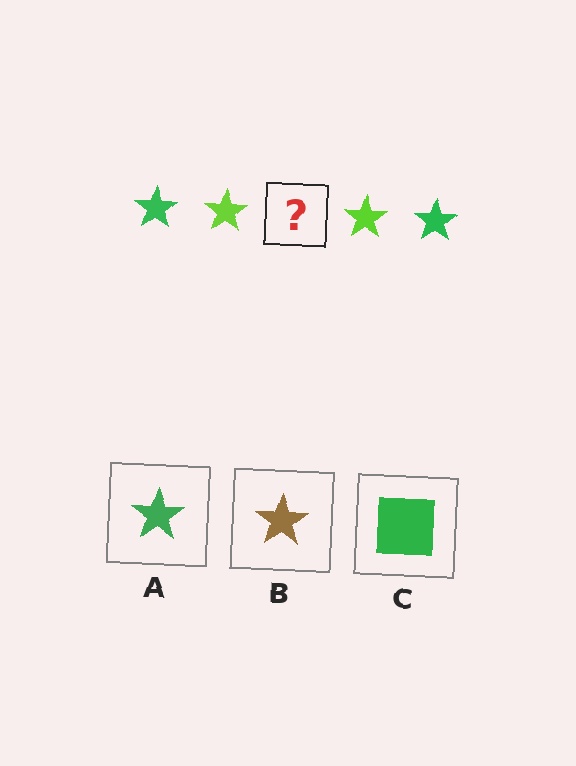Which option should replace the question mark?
Option A.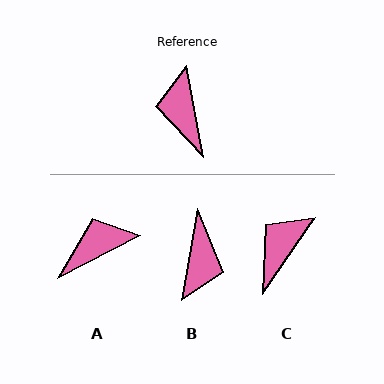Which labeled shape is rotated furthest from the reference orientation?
B, about 160 degrees away.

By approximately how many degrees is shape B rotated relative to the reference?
Approximately 160 degrees counter-clockwise.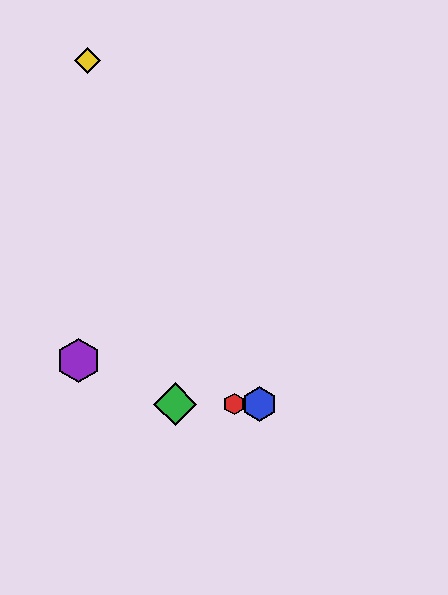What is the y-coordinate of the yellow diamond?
The yellow diamond is at y≈61.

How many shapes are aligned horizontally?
3 shapes (the red hexagon, the blue hexagon, the green diamond) are aligned horizontally.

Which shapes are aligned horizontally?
The red hexagon, the blue hexagon, the green diamond are aligned horizontally.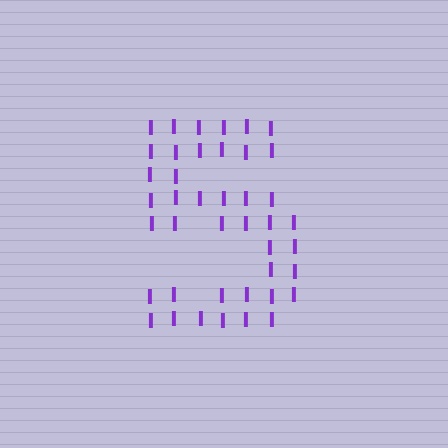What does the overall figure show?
The overall figure shows the digit 5.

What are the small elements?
The small elements are letter I's.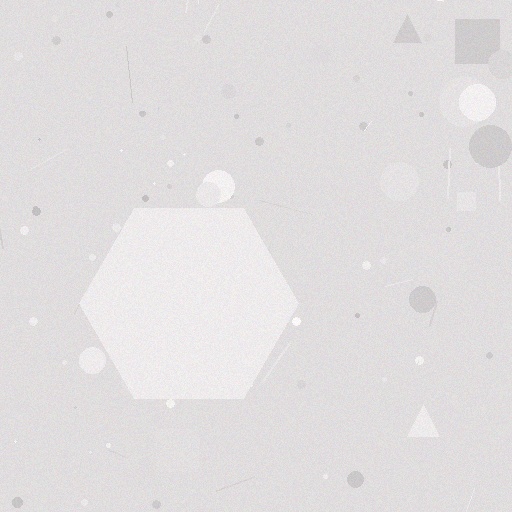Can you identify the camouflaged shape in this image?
The camouflaged shape is a hexagon.